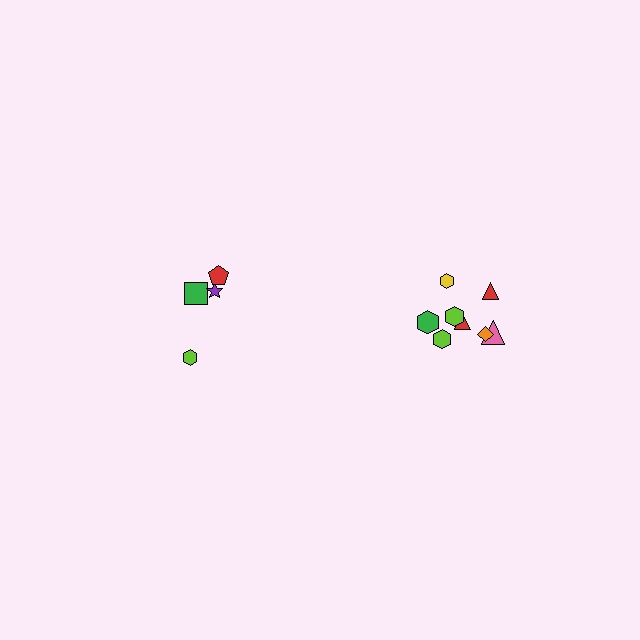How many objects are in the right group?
There are 8 objects.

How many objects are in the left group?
There are 4 objects.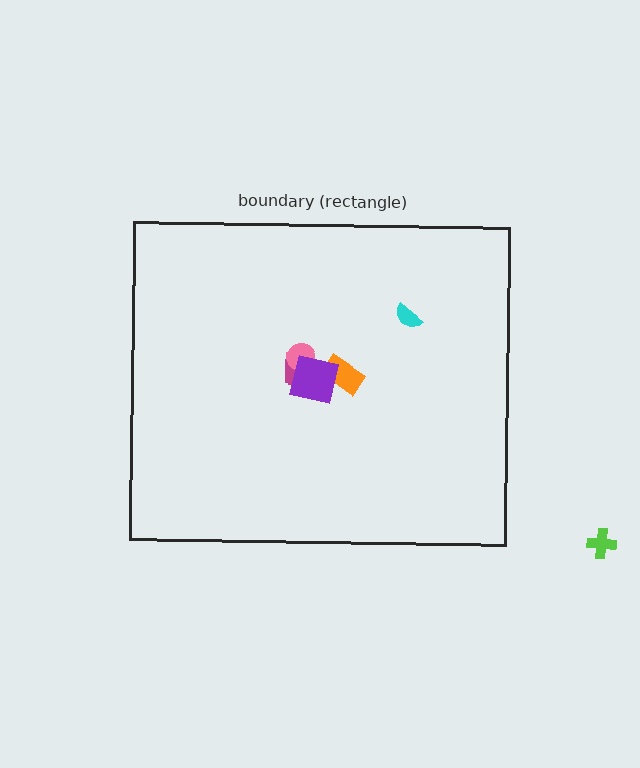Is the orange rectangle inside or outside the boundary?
Inside.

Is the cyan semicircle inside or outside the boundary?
Inside.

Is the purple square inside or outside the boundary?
Inside.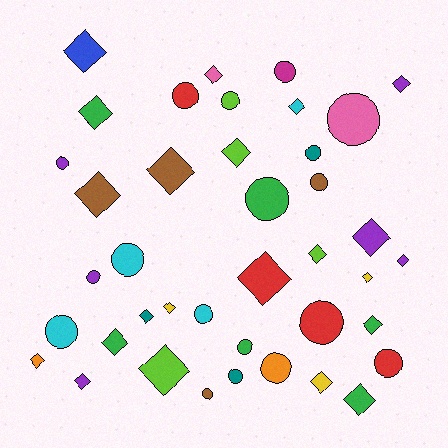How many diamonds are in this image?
There are 22 diamonds.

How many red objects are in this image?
There are 4 red objects.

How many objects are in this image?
There are 40 objects.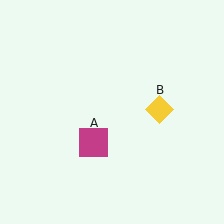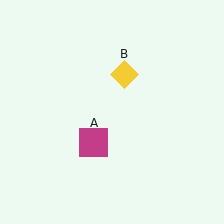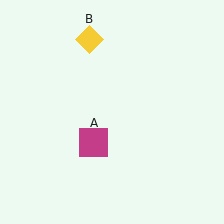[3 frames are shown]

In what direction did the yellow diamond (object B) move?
The yellow diamond (object B) moved up and to the left.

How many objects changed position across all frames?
1 object changed position: yellow diamond (object B).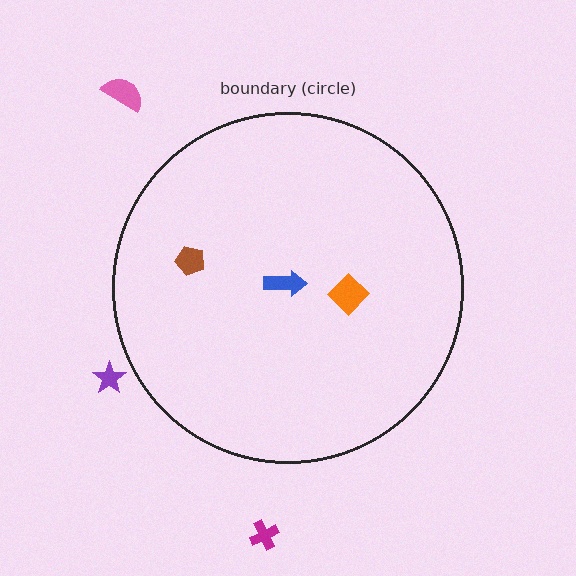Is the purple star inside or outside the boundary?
Outside.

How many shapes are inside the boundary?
3 inside, 3 outside.